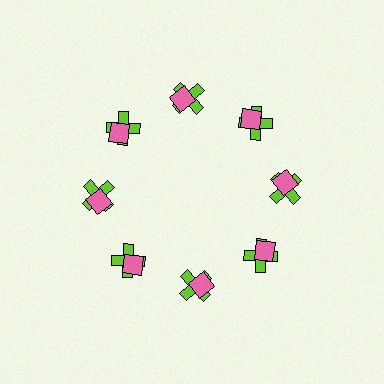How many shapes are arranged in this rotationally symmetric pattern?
There are 16 shapes, arranged in 8 groups of 2.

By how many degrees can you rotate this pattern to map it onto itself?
The pattern maps onto itself every 45 degrees of rotation.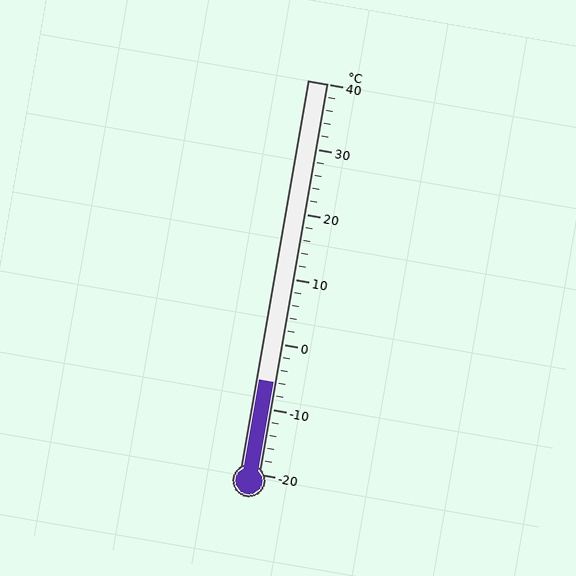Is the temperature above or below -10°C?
The temperature is above -10°C.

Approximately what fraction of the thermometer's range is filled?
The thermometer is filled to approximately 25% of its range.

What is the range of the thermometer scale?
The thermometer scale ranges from -20°C to 40°C.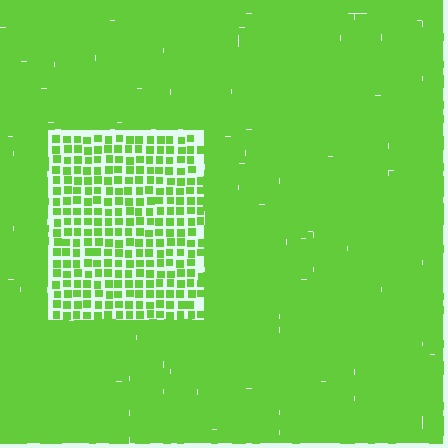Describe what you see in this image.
The image contains small lime elements arranged at two different densities. A rectangle-shaped region is visible where the elements are less densely packed than the surrounding area.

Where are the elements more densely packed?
The elements are more densely packed outside the rectangle boundary.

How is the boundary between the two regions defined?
The boundary is defined by a change in element density (approximately 2.3x ratio). All elements are the same color, size, and shape.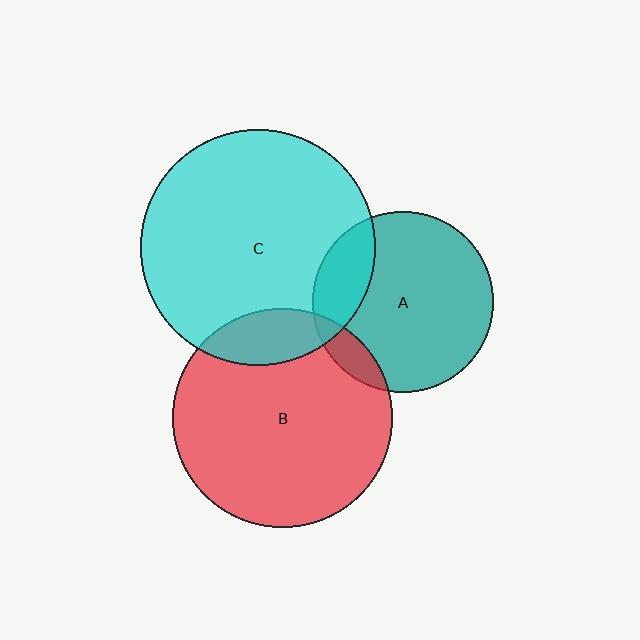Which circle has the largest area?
Circle C (cyan).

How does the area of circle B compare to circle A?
Approximately 1.5 times.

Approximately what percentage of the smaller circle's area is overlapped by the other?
Approximately 20%.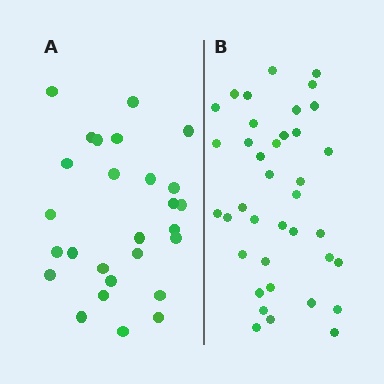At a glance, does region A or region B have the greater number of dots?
Region B (the right region) has more dots.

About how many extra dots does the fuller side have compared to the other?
Region B has roughly 12 or so more dots than region A.